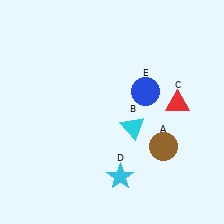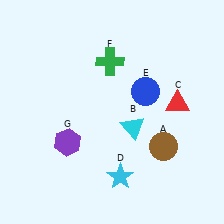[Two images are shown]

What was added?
A green cross (F), a purple hexagon (G) were added in Image 2.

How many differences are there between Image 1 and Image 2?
There are 2 differences between the two images.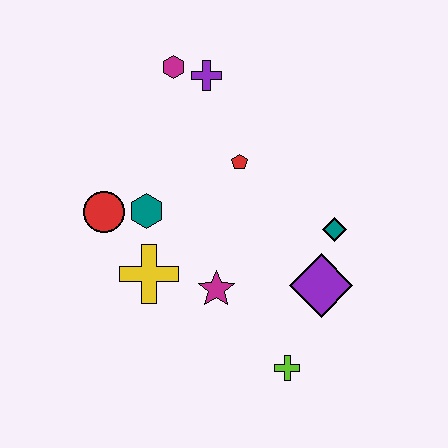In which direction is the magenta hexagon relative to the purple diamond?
The magenta hexagon is above the purple diamond.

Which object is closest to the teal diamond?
The purple diamond is closest to the teal diamond.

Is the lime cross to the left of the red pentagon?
No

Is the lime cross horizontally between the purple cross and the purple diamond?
Yes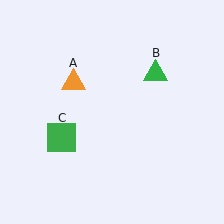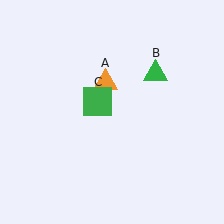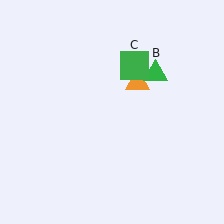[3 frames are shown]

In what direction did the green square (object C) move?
The green square (object C) moved up and to the right.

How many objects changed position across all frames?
2 objects changed position: orange triangle (object A), green square (object C).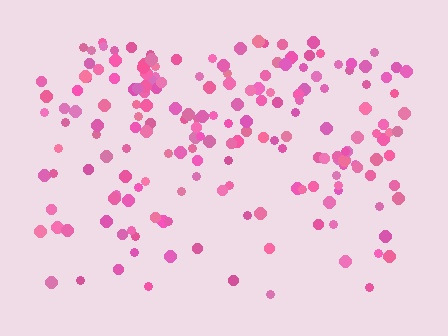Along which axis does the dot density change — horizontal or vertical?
Vertical.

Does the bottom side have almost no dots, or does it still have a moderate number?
Still a moderate number, just noticeably fewer than the top.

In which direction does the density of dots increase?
From bottom to top, with the top side densest.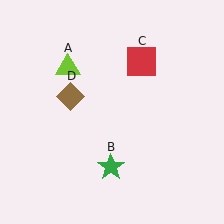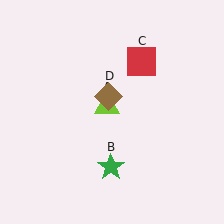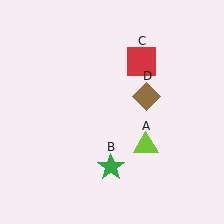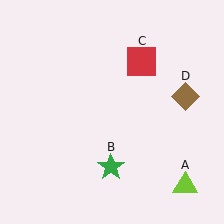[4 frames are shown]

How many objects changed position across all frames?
2 objects changed position: lime triangle (object A), brown diamond (object D).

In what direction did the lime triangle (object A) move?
The lime triangle (object A) moved down and to the right.